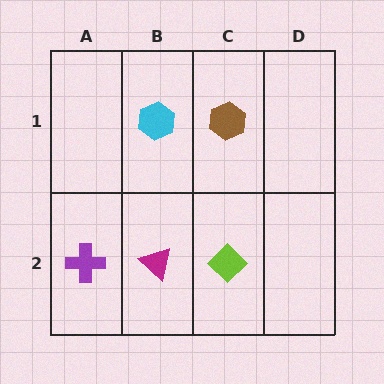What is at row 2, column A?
A purple cross.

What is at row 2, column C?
A lime diamond.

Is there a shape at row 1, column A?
No, that cell is empty.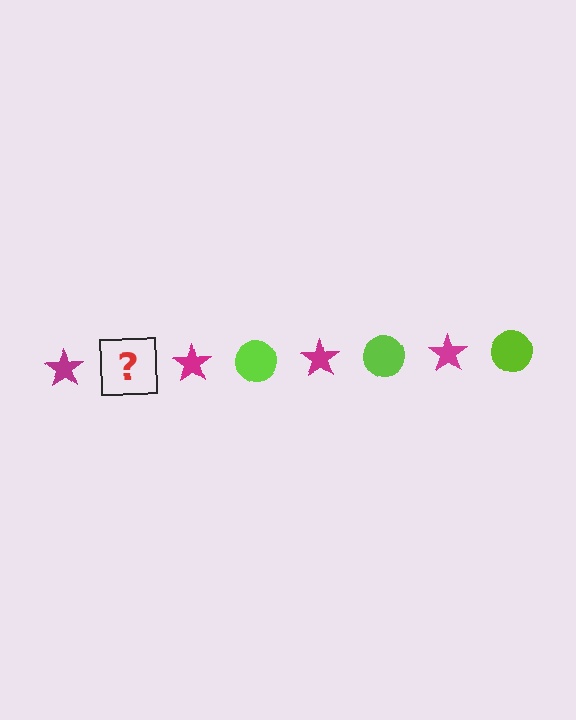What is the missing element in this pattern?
The missing element is a lime circle.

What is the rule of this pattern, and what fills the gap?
The rule is that the pattern alternates between magenta star and lime circle. The gap should be filled with a lime circle.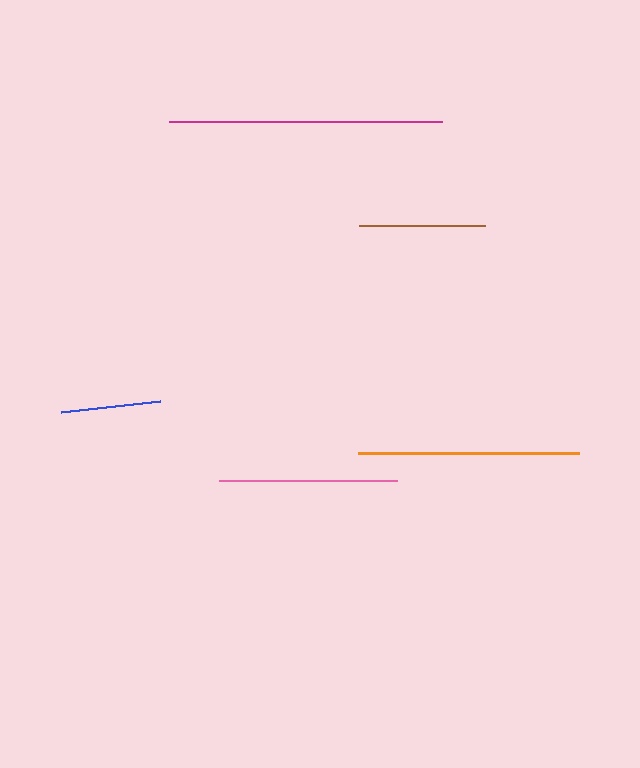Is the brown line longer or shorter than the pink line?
The pink line is longer than the brown line.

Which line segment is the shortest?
The blue line is the shortest at approximately 99 pixels.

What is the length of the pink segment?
The pink segment is approximately 178 pixels long.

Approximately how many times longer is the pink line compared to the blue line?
The pink line is approximately 1.8 times the length of the blue line.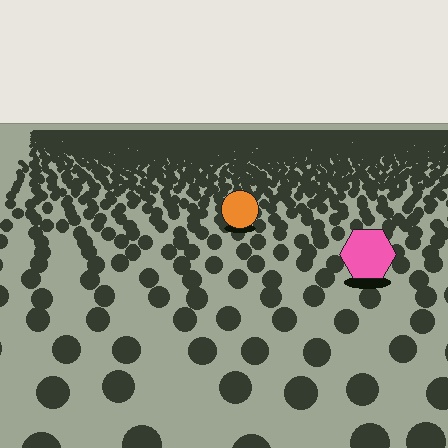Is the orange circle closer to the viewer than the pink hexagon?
No. The pink hexagon is closer — you can tell from the texture gradient: the ground texture is coarser near it.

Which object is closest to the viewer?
The pink hexagon is closest. The texture marks near it are larger and more spread out.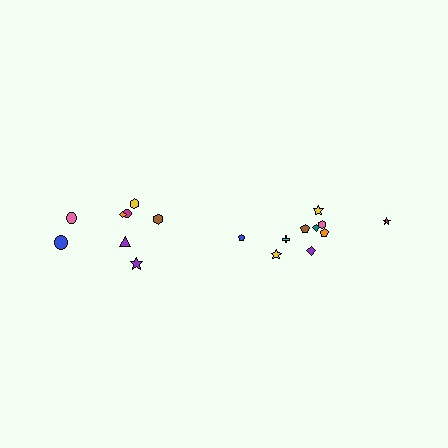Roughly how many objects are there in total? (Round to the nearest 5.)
Roughly 20 objects in total.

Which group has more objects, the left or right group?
The right group.